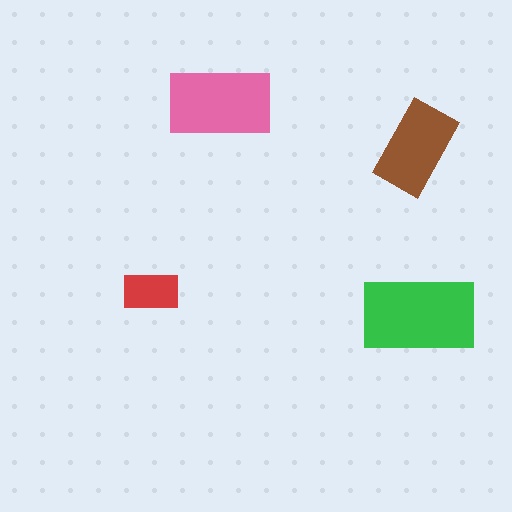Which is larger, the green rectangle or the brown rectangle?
The green one.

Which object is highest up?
The pink rectangle is topmost.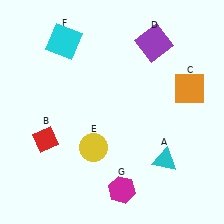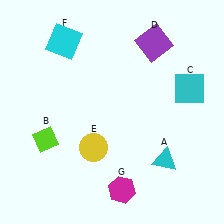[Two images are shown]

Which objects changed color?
B changed from red to lime. C changed from orange to cyan.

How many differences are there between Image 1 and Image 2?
There are 2 differences between the two images.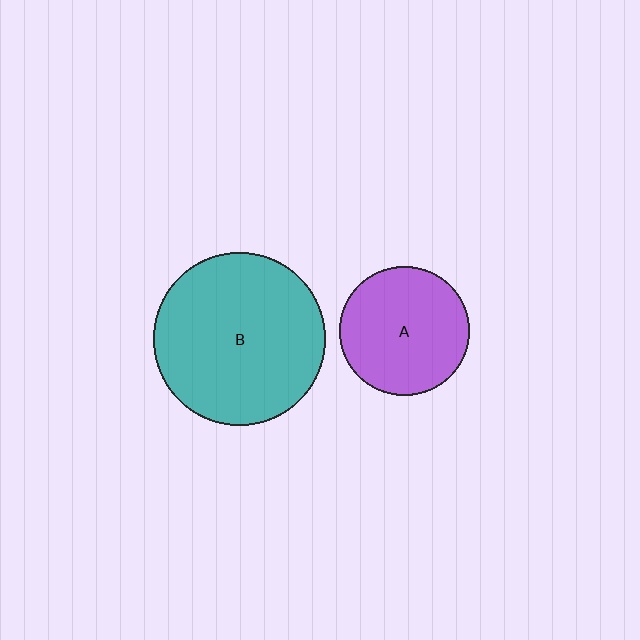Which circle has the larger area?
Circle B (teal).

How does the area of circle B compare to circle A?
Approximately 1.8 times.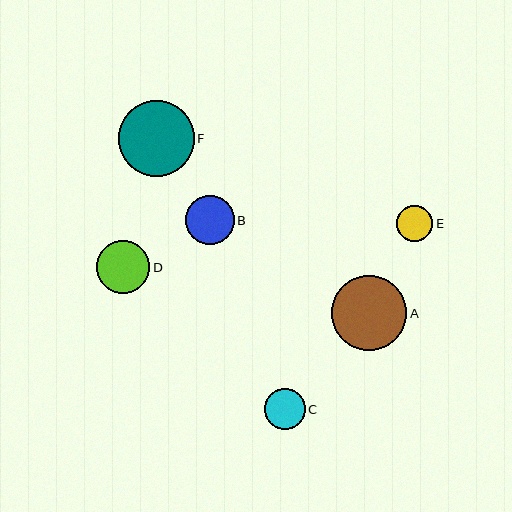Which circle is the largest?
Circle F is the largest with a size of approximately 75 pixels.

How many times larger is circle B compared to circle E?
Circle B is approximately 1.4 times the size of circle E.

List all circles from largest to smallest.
From largest to smallest: F, A, D, B, C, E.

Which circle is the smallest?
Circle E is the smallest with a size of approximately 36 pixels.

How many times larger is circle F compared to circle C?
Circle F is approximately 1.8 times the size of circle C.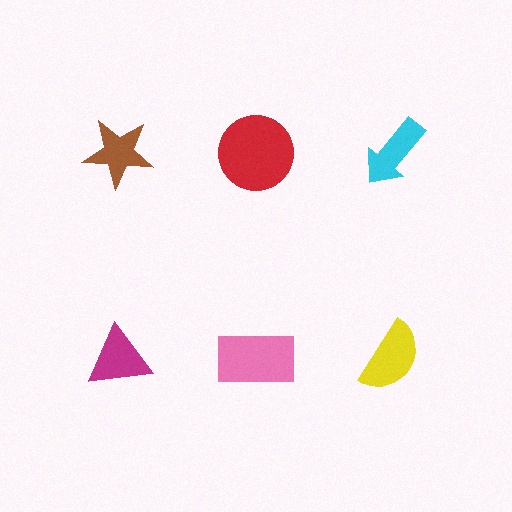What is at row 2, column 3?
A yellow semicircle.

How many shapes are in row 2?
3 shapes.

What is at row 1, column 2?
A red circle.